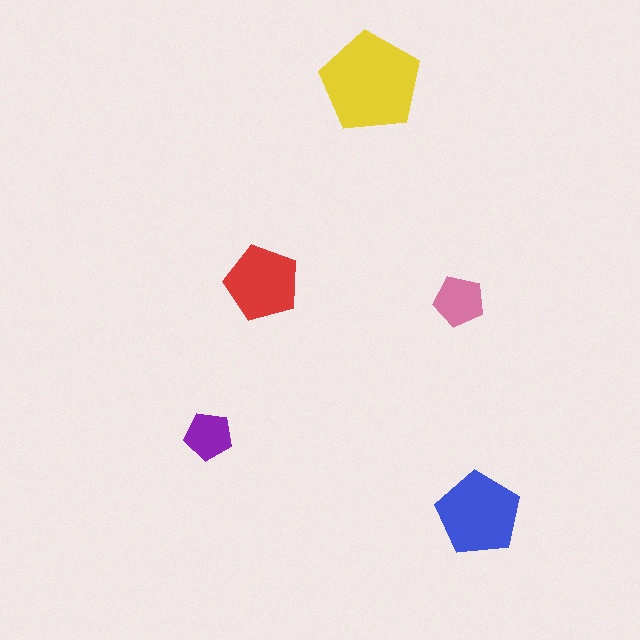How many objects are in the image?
There are 5 objects in the image.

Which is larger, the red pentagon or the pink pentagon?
The red one.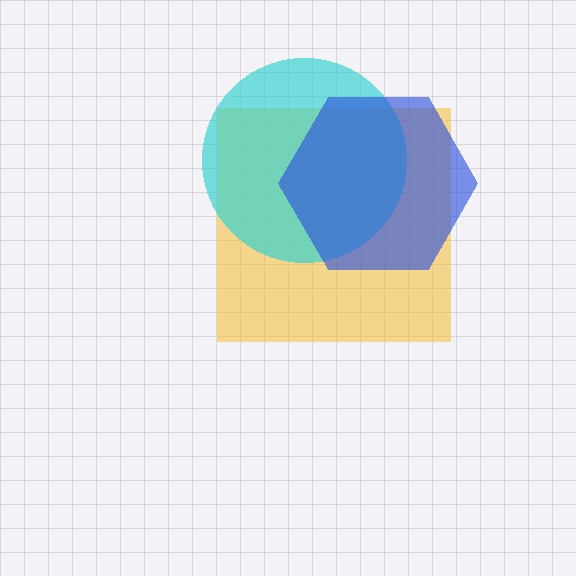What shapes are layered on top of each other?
The layered shapes are: a yellow square, a cyan circle, a blue hexagon.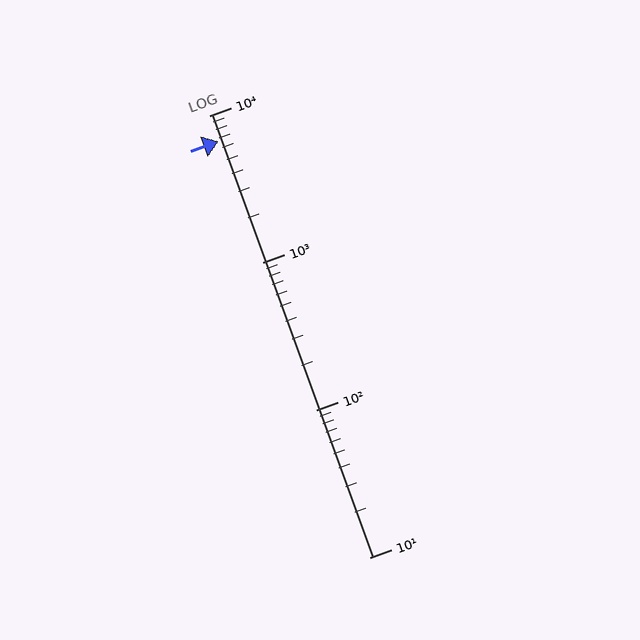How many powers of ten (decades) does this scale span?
The scale spans 3 decades, from 10 to 10000.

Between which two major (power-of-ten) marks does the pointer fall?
The pointer is between 1000 and 10000.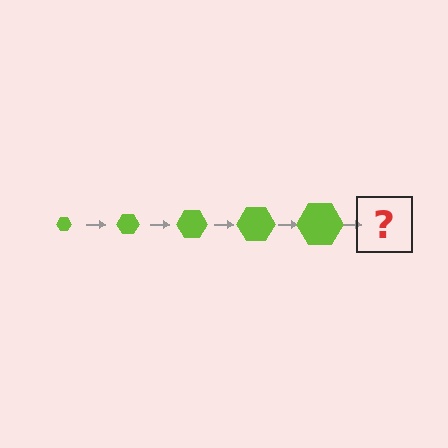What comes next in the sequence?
The next element should be a lime hexagon, larger than the previous one.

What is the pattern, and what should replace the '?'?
The pattern is that the hexagon gets progressively larger each step. The '?' should be a lime hexagon, larger than the previous one.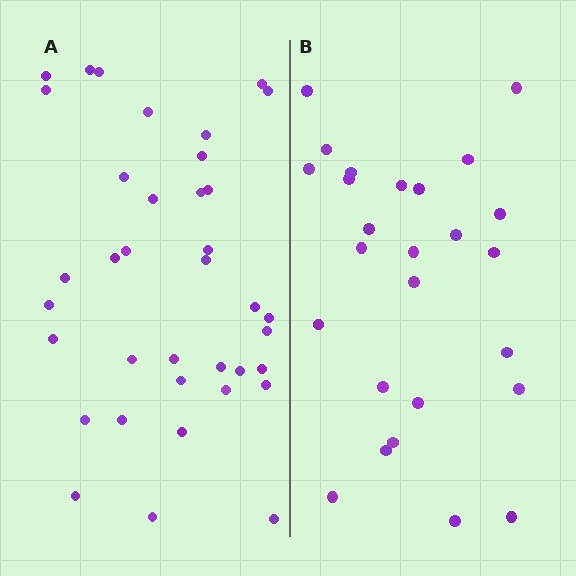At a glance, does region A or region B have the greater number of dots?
Region A (the left region) has more dots.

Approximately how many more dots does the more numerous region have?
Region A has roughly 12 or so more dots than region B.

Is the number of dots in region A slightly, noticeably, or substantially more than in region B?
Region A has noticeably more, but not dramatically so. The ratio is roughly 1.4 to 1.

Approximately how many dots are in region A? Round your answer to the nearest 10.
About 40 dots. (The exact count is 37, which rounds to 40.)